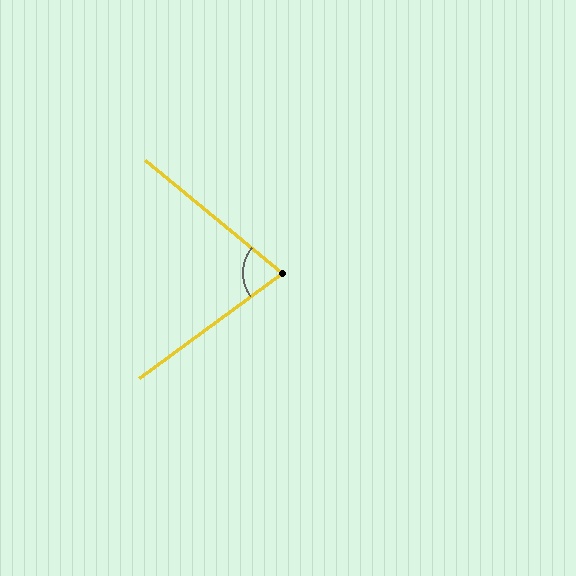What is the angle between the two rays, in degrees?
Approximately 76 degrees.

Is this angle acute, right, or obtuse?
It is acute.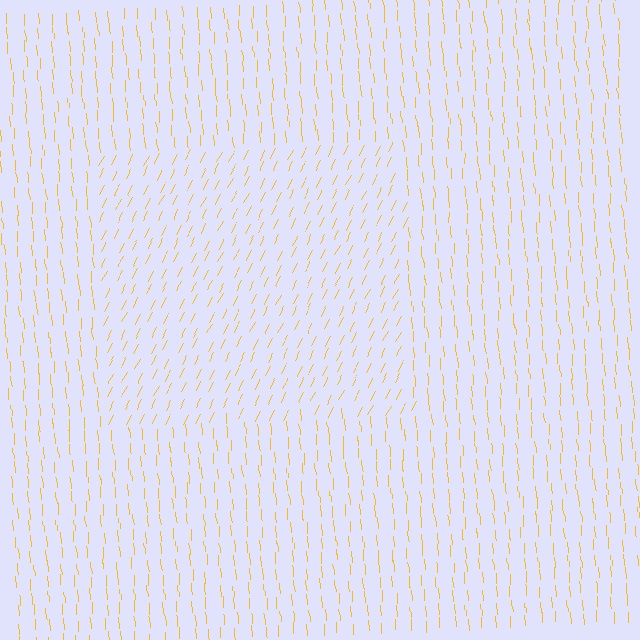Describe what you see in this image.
The image is filled with small yellow line segments. A rectangle region in the image has lines oriented differently from the surrounding lines, creating a visible texture boundary.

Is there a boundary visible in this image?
Yes, there is a texture boundary formed by a change in line orientation.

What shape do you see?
I see a rectangle.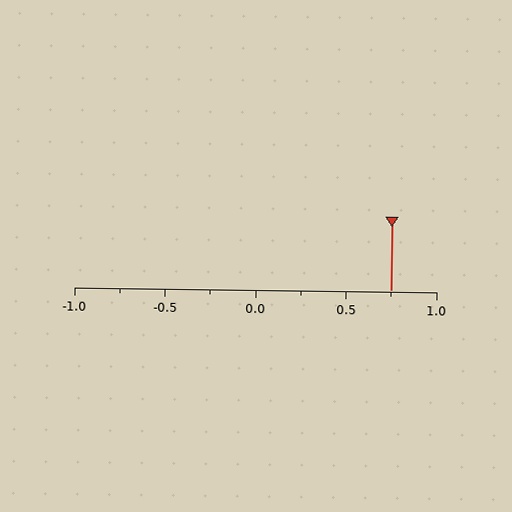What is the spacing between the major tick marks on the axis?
The major ticks are spaced 0.5 apart.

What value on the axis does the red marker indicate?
The marker indicates approximately 0.75.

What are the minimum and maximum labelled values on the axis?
The axis runs from -1.0 to 1.0.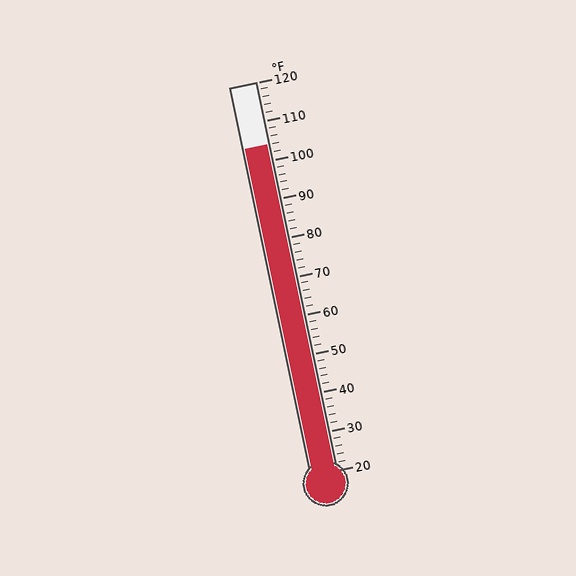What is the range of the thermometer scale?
The thermometer scale ranges from 20°F to 120°F.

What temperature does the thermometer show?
The thermometer shows approximately 104°F.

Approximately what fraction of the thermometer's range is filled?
The thermometer is filled to approximately 85% of its range.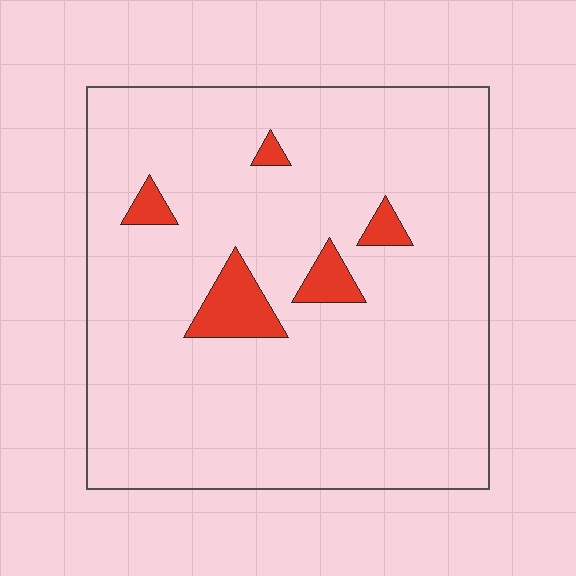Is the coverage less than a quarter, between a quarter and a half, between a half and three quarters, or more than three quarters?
Less than a quarter.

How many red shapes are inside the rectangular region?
5.